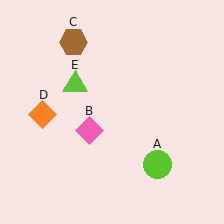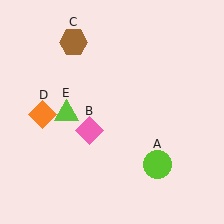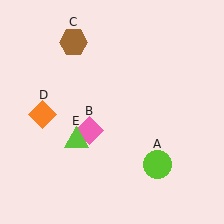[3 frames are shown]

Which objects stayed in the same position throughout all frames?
Lime circle (object A) and pink diamond (object B) and brown hexagon (object C) and orange diamond (object D) remained stationary.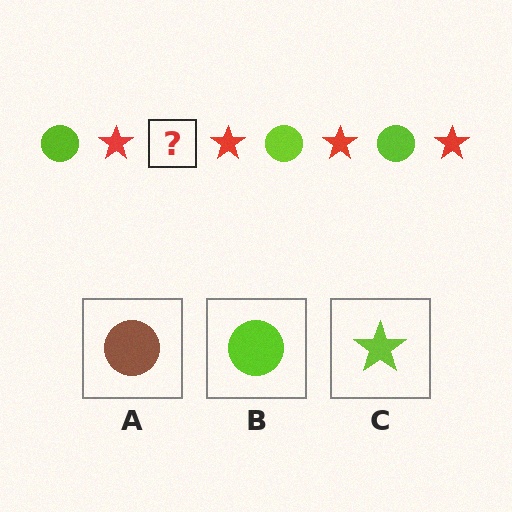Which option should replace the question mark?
Option B.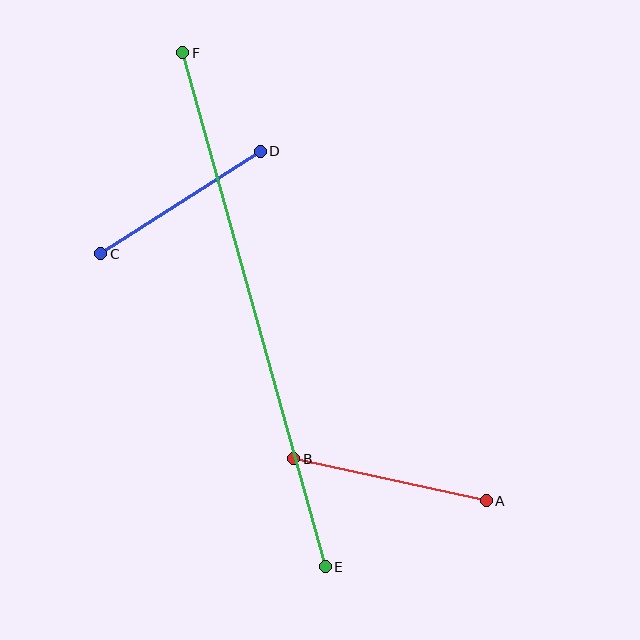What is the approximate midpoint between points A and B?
The midpoint is at approximately (390, 480) pixels.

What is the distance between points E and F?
The distance is approximately 533 pixels.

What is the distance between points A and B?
The distance is approximately 197 pixels.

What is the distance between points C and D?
The distance is approximately 190 pixels.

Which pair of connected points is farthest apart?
Points E and F are farthest apart.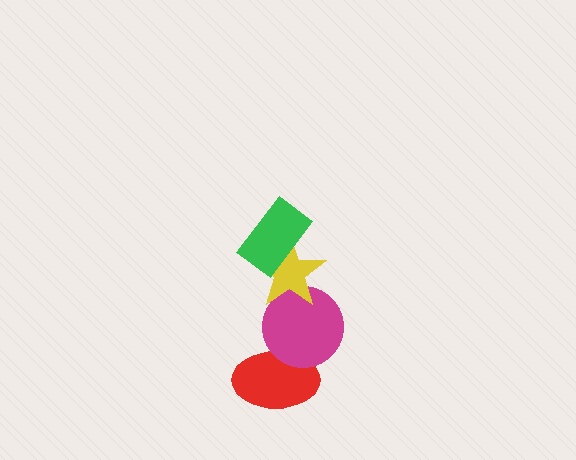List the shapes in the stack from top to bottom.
From top to bottom: the green rectangle, the yellow star, the magenta circle, the red ellipse.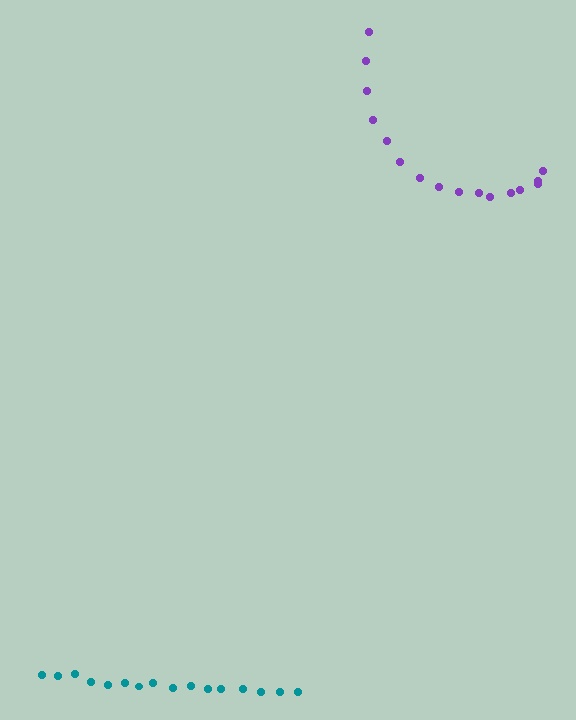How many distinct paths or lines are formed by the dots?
There are 2 distinct paths.